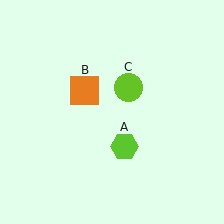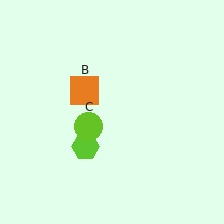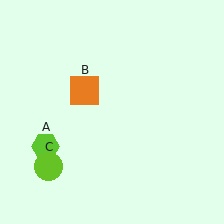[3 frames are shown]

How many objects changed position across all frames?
2 objects changed position: lime hexagon (object A), lime circle (object C).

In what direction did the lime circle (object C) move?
The lime circle (object C) moved down and to the left.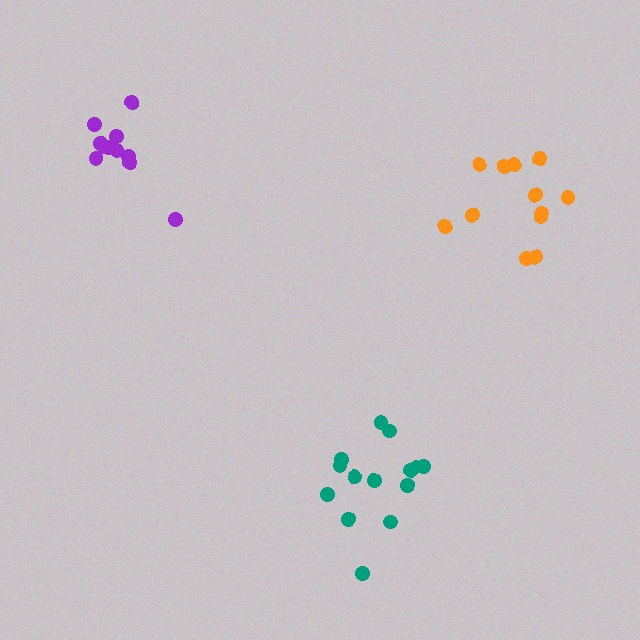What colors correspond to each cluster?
The clusters are colored: teal, orange, purple.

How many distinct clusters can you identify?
There are 3 distinct clusters.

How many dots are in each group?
Group 1: 14 dots, Group 2: 12 dots, Group 3: 11 dots (37 total).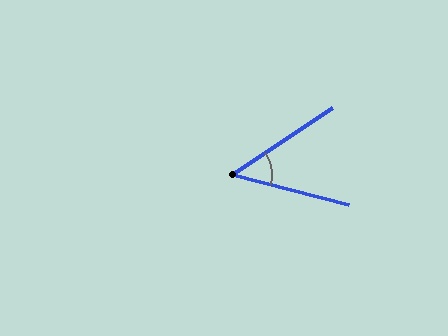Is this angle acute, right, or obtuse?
It is acute.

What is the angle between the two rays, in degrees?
Approximately 48 degrees.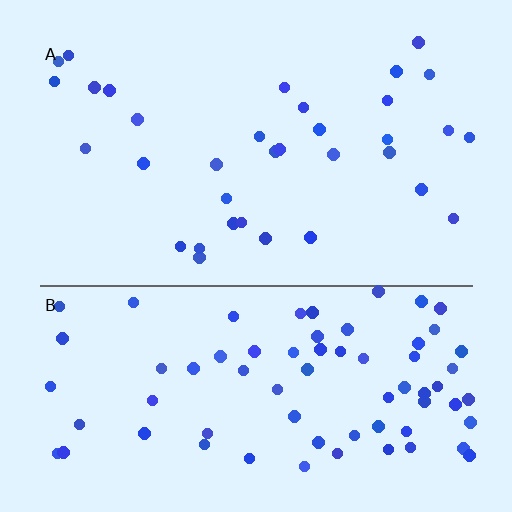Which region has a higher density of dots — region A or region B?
B (the bottom).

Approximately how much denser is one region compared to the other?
Approximately 2.1× — region B over region A.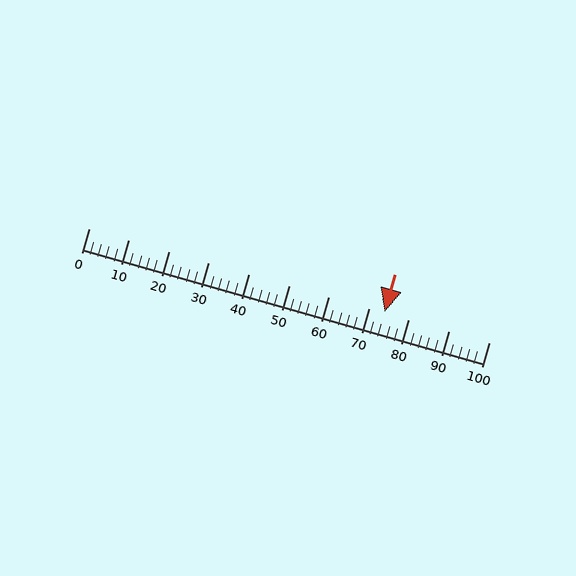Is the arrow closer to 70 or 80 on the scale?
The arrow is closer to 70.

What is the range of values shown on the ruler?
The ruler shows values from 0 to 100.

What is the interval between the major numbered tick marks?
The major tick marks are spaced 10 units apart.